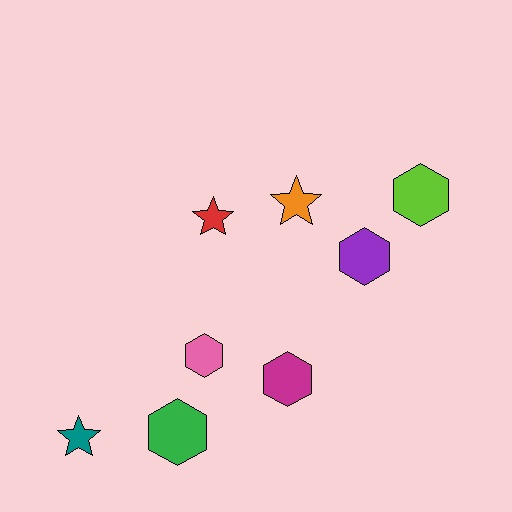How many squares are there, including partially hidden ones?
There are no squares.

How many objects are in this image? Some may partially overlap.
There are 8 objects.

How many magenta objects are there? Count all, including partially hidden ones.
There is 1 magenta object.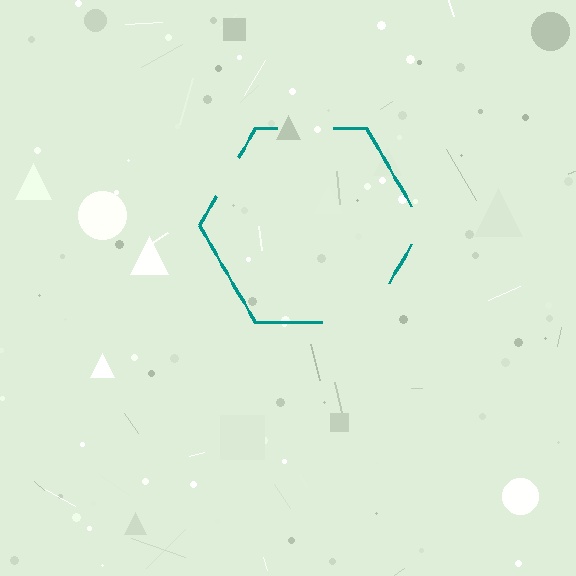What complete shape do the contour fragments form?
The contour fragments form a hexagon.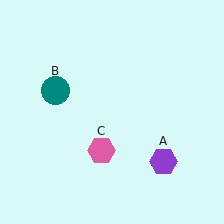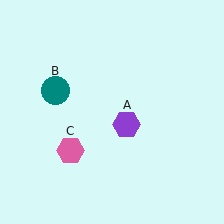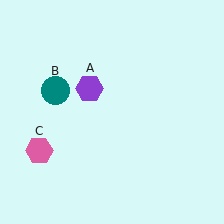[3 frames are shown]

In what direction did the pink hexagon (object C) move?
The pink hexagon (object C) moved left.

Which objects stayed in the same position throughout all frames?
Teal circle (object B) remained stationary.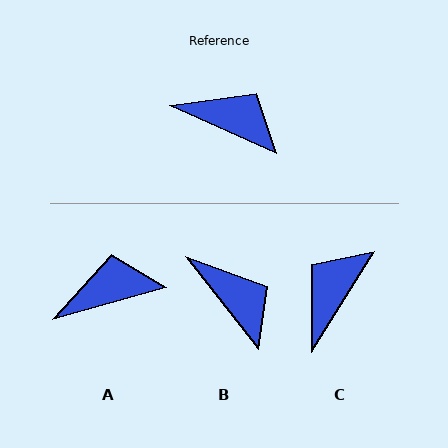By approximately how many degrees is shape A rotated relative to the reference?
Approximately 40 degrees counter-clockwise.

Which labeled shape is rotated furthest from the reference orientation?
C, about 82 degrees away.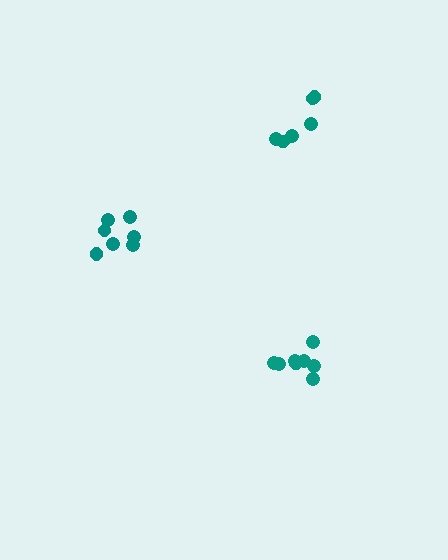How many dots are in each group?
Group 1: 7 dots, Group 2: 6 dots, Group 3: 8 dots (21 total).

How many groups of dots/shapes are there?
There are 3 groups.